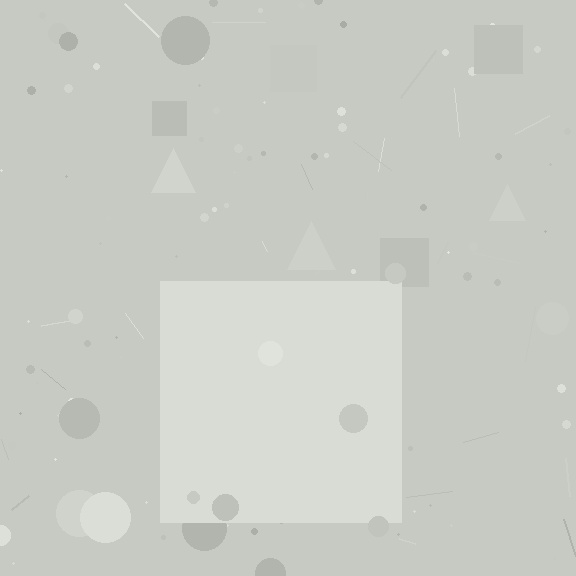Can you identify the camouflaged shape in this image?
The camouflaged shape is a square.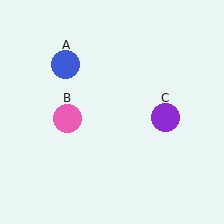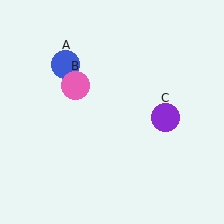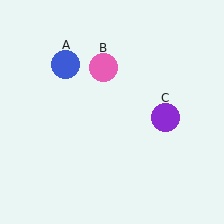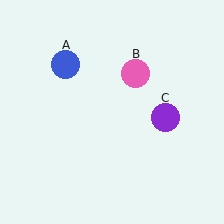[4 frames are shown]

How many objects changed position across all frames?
1 object changed position: pink circle (object B).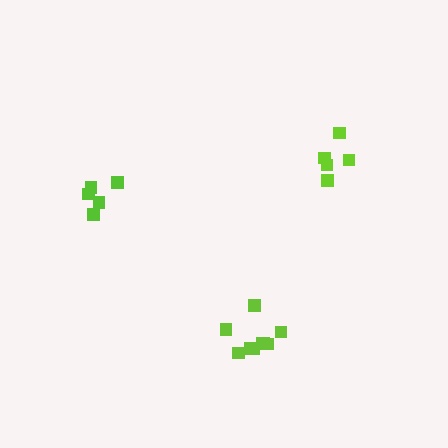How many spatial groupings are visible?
There are 3 spatial groupings.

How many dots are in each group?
Group 1: 9 dots, Group 2: 5 dots, Group 3: 5 dots (19 total).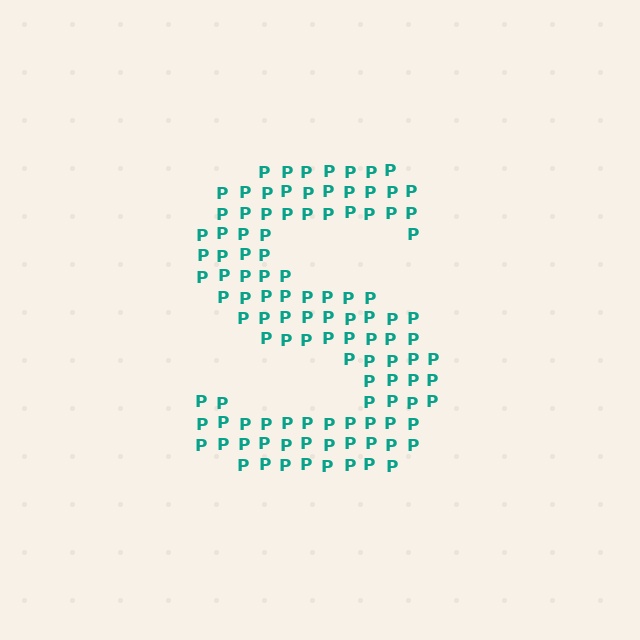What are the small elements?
The small elements are letter P's.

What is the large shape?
The large shape is the letter S.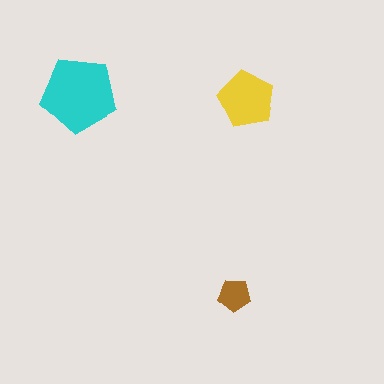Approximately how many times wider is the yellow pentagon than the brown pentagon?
About 1.5 times wider.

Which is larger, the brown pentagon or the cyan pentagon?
The cyan one.